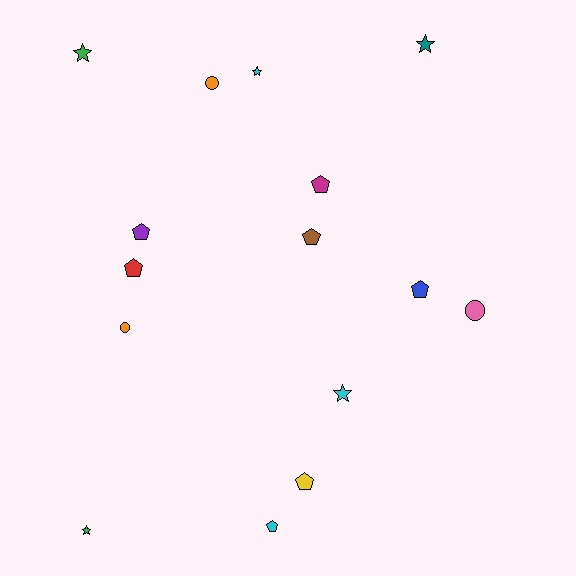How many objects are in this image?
There are 15 objects.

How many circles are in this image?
There are 3 circles.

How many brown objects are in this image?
There is 1 brown object.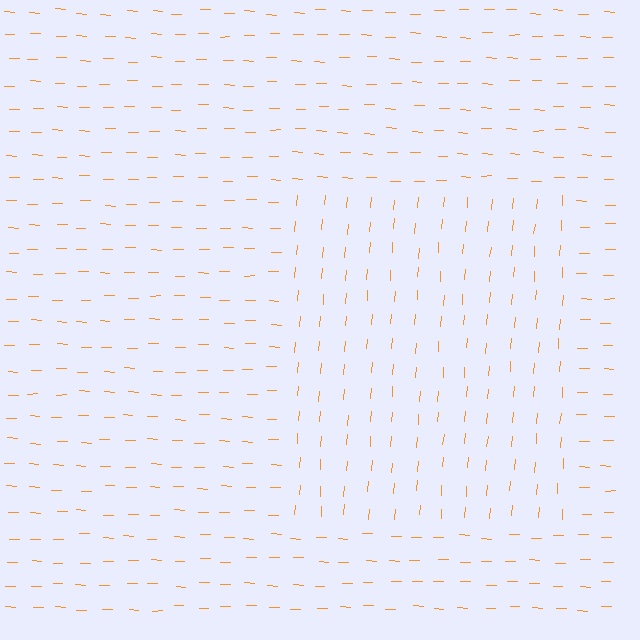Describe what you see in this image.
The image is filled with small orange line segments. A rectangle region in the image has lines oriented differently from the surrounding lines, creating a visible texture boundary.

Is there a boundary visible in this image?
Yes, there is a texture boundary formed by a change in line orientation.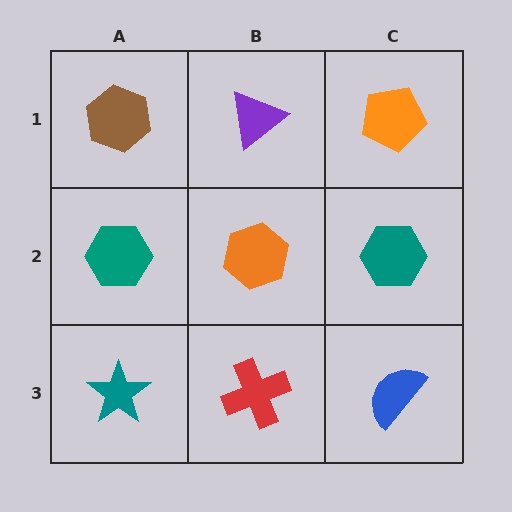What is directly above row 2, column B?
A purple triangle.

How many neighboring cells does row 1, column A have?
2.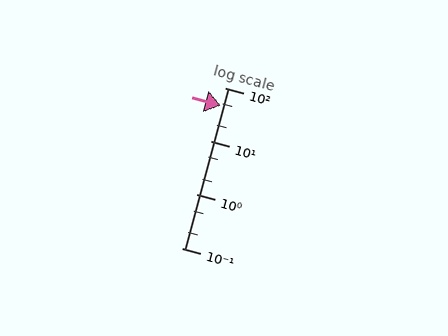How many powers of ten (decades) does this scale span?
The scale spans 3 decades, from 0.1 to 100.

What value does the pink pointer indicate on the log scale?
The pointer indicates approximately 46.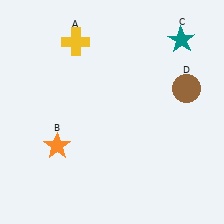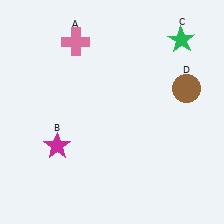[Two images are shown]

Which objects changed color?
A changed from yellow to pink. B changed from orange to magenta. C changed from teal to green.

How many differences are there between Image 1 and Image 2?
There are 3 differences between the two images.